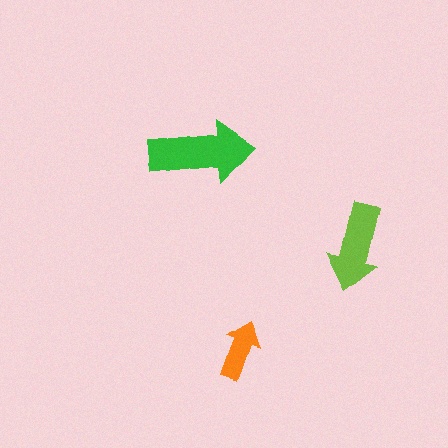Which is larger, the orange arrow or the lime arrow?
The lime one.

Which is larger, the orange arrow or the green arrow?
The green one.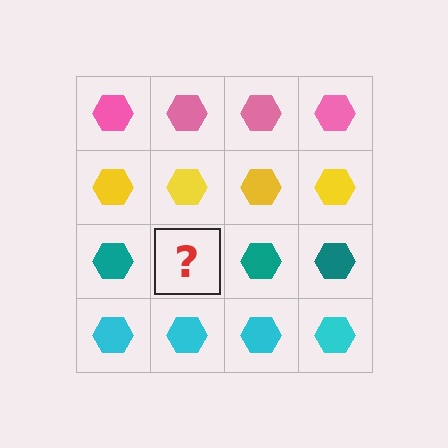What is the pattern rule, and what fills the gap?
The rule is that each row has a consistent color. The gap should be filled with a teal hexagon.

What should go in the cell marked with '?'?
The missing cell should contain a teal hexagon.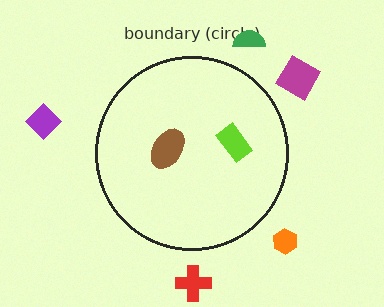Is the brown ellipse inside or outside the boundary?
Inside.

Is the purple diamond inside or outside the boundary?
Outside.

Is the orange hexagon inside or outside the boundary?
Outside.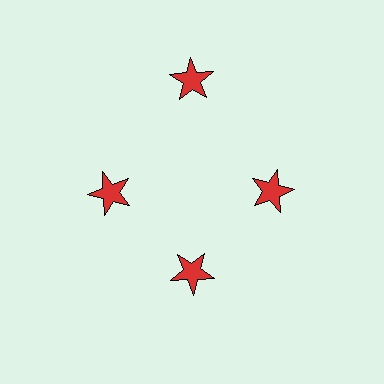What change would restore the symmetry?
The symmetry would be restored by moving it inward, back onto the ring so that all 4 stars sit at equal angles and equal distance from the center.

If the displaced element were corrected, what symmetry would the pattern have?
It would have 4-fold rotational symmetry — the pattern would map onto itself every 90 degrees.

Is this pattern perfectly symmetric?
No. The 4 red stars are arranged in a ring, but one element near the 12 o'clock position is pushed outward from the center, breaking the 4-fold rotational symmetry.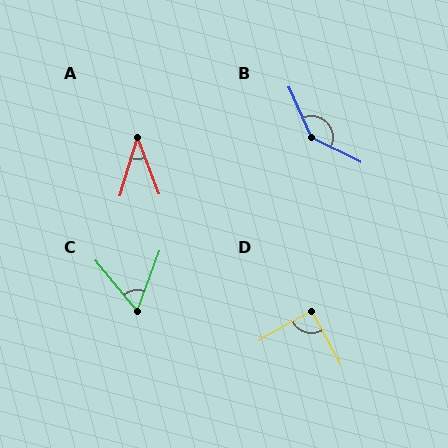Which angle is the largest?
B, at approximately 140 degrees.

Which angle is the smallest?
A, at approximately 38 degrees.